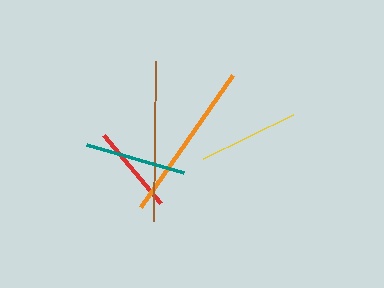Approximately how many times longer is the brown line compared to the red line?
The brown line is approximately 1.8 times the length of the red line.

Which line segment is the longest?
The orange line is the longest at approximately 160 pixels.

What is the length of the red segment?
The red segment is approximately 89 pixels long.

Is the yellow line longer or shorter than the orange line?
The orange line is longer than the yellow line.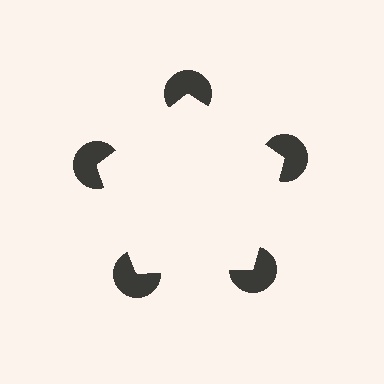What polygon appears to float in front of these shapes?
An illusory pentagon — its edges are inferred from the aligned wedge cuts in the pac-man discs, not physically drawn.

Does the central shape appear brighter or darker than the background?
It typically appears slightly brighter than the background, even though no actual brightness change is drawn.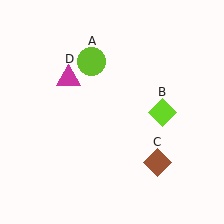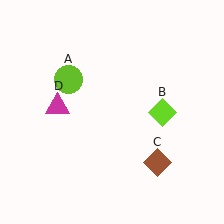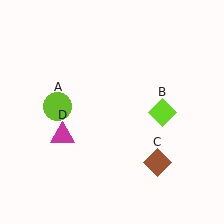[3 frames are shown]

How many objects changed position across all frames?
2 objects changed position: lime circle (object A), magenta triangle (object D).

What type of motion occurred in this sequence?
The lime circle (object A), magenta triangle (object D) rotated counterclockwise around the center of the scene.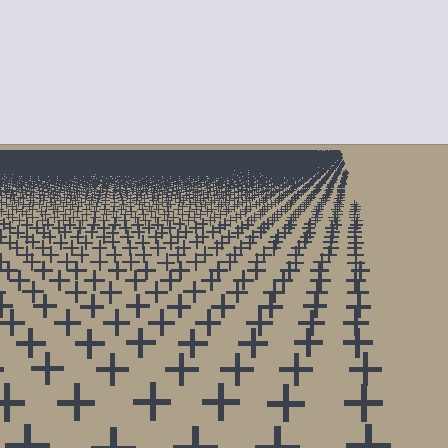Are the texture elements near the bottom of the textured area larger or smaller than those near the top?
Larger. Near the bottom, elements are closer to the viewer and appear at a bigger on-screen size.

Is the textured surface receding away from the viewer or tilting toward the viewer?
The surface is receding away from the viewer. Texture elements get smaller and denser toward the top.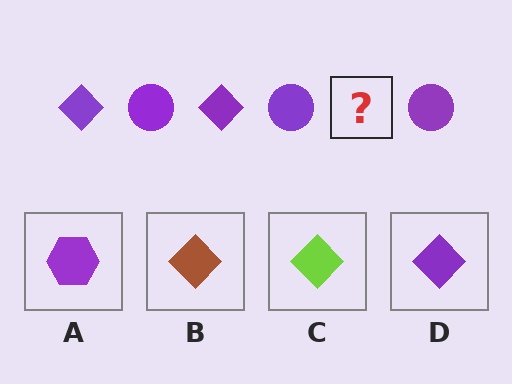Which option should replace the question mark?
Option D.